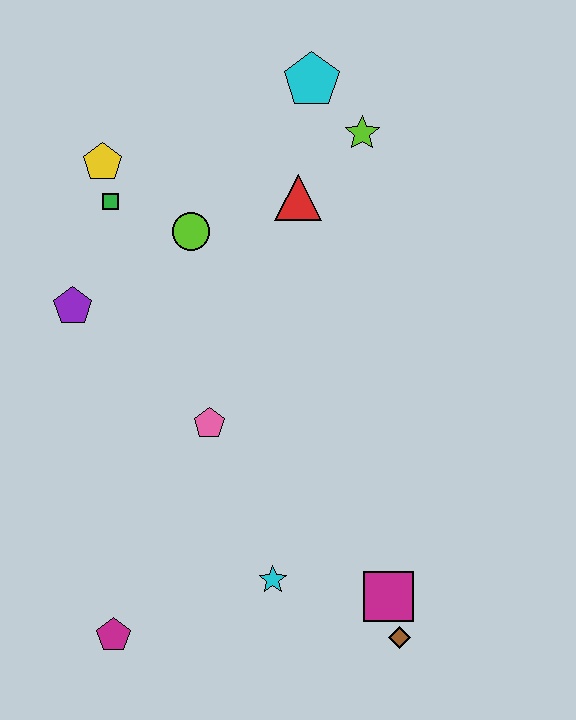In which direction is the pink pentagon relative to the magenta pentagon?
The pink pentagon is above the magenta pentagon.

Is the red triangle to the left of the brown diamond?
Yes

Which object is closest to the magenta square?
The brown diamond is closest to the magenta square.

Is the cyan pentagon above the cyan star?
Yes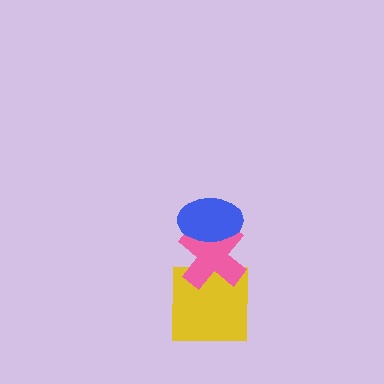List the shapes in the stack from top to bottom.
From top to bottom: the blue ellipse, the pink cross, the yellow square.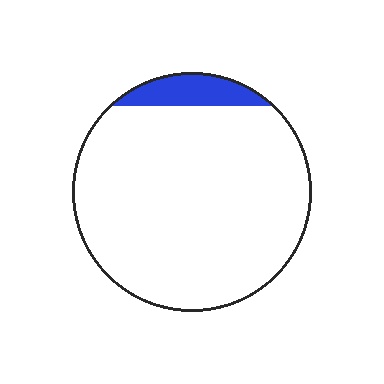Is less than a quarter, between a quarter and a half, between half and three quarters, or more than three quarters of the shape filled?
Less than a quarter.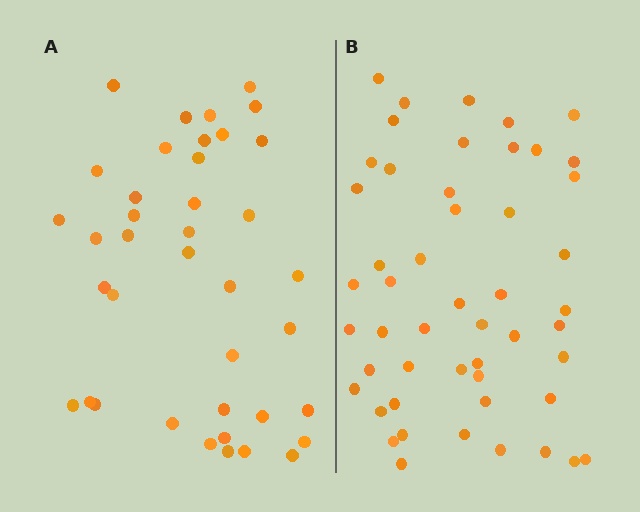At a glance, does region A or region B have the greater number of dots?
Region B (the right region) has more dots.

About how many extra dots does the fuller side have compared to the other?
Region B has roughly 12 or so more dots than region A.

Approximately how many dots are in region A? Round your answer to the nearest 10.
About 40 dots. (The exact count is 39, which rounds to 40.)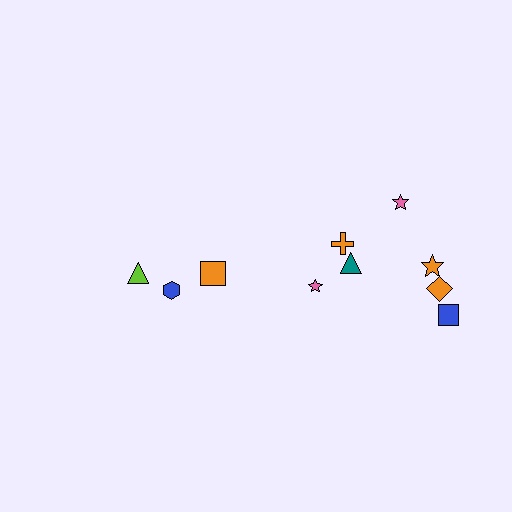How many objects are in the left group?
There are 3 objects.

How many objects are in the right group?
There are 7 objects.